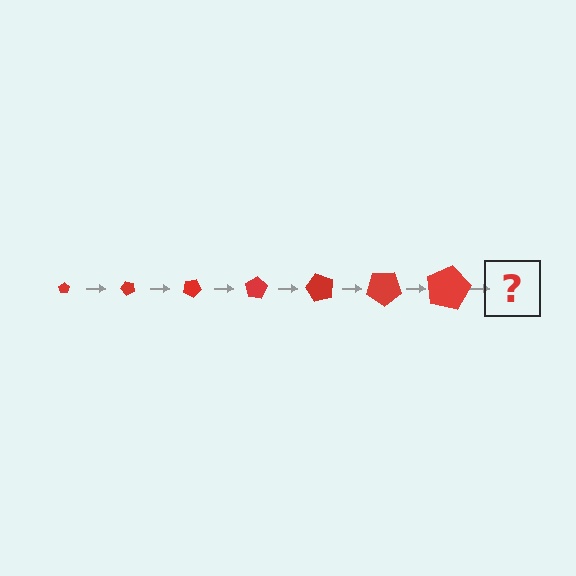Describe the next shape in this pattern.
It should be a pentagon, larger than the previous one and rotated 350 degrees from the start.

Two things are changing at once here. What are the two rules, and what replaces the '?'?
The two rules are that the pentagon grows larger each step and it rotates 50 degrees each step. The '?' should be a pentagon, larger than the previous one and rotated 350 degrees from the start.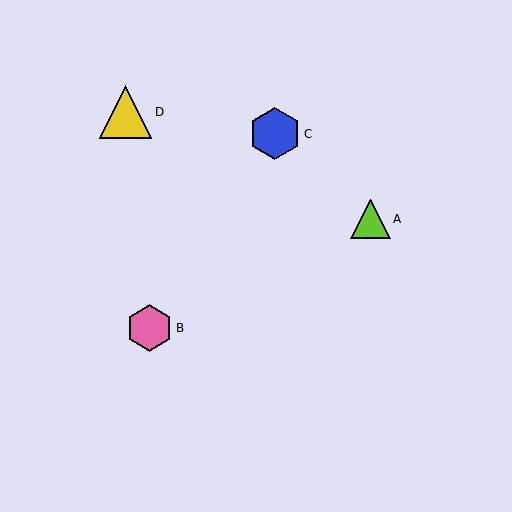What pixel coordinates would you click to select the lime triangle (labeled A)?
Click at (370, 219) to select the lime triangle A.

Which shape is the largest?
The yellow triangle (labeled D) is the largest.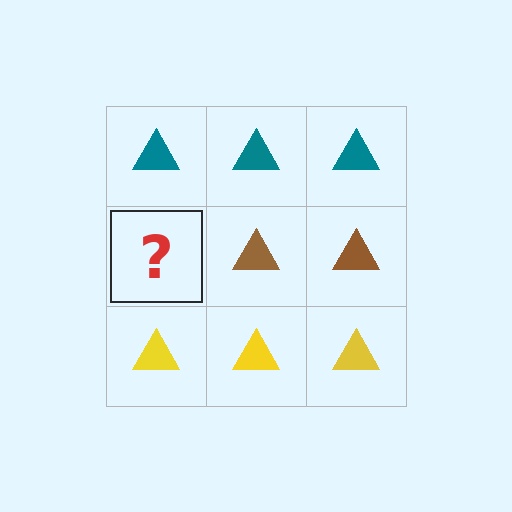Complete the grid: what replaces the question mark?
The question mark should be replaced with a brown triangle.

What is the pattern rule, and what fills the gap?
The rule is that each row has a consistent color. The gap should be filled with a brown triangle.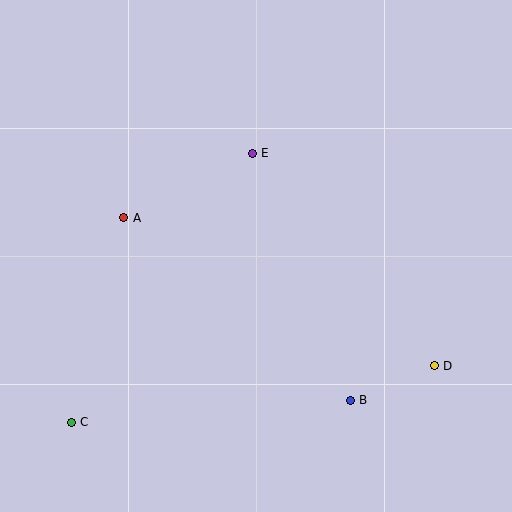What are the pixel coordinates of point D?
Point D is at (434, 366).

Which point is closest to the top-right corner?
Point E is closest to the top-right corner.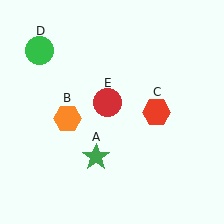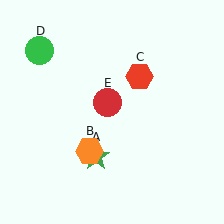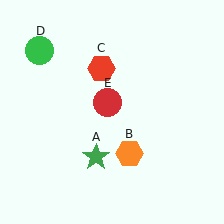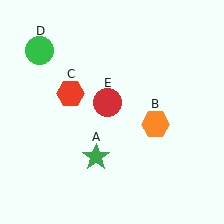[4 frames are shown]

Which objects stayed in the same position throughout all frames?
Green star (object A) and green circle (object D) and red circle (object E) remained stationary.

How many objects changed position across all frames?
2 objects changed position: orange hexagon (object B), red hexagon (object C).